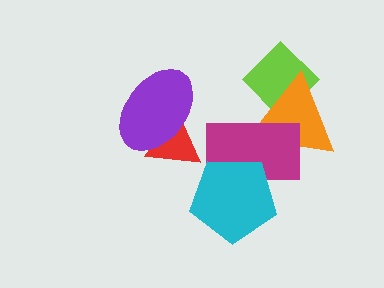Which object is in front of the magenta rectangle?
The cyan pentagon is in front of the magenta rectangle.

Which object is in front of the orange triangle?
The magenta rectangle is in front of the orange triangle.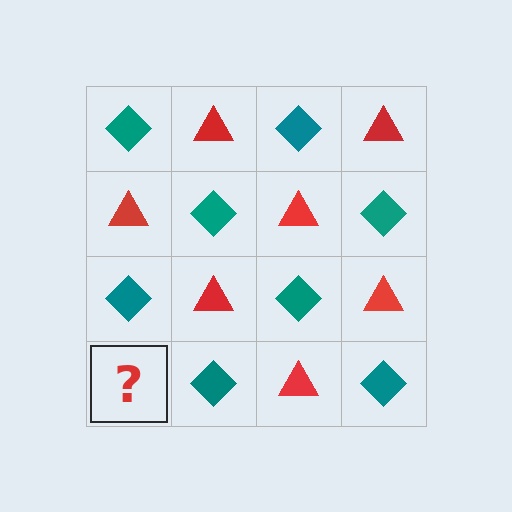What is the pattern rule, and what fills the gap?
The rule is that it alternates teal diamond and red triangle in a checkerboard pattern. The gap should be filled with a red triangle.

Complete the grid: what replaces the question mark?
The question mark should be replaced with a red triangle.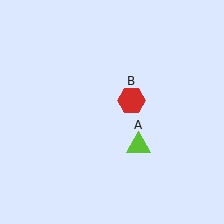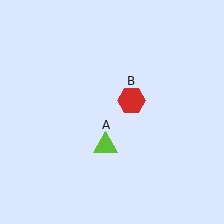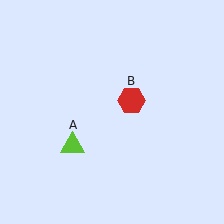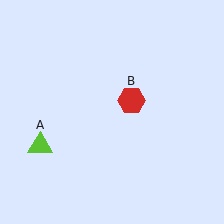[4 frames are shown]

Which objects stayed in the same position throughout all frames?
Red hexagon (object B) remained stationary.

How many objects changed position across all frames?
1 object changed position: lime triangle (object A).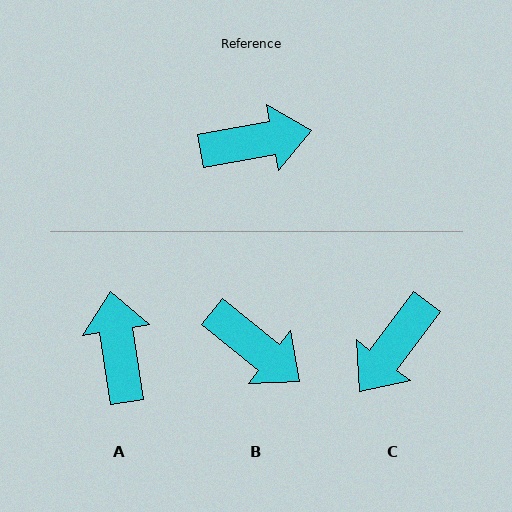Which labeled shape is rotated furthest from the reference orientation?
C, about 137 degrees away.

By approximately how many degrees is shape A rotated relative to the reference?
Approximately 88 degrees counter-clockwise.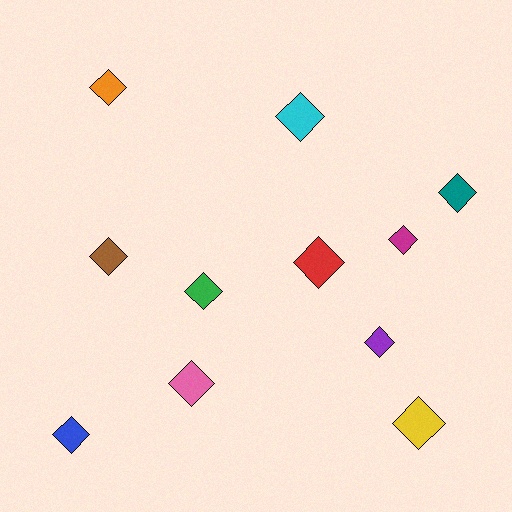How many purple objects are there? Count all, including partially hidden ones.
There is 1 purple object.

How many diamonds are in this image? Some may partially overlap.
There are 11 diamonds.